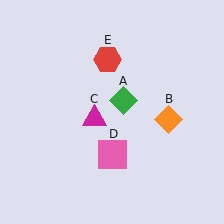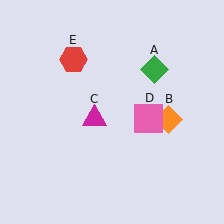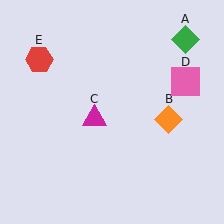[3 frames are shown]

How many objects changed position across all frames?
3 objects changed position: green diamond (object A), pink square (object D), red hexagon (object E).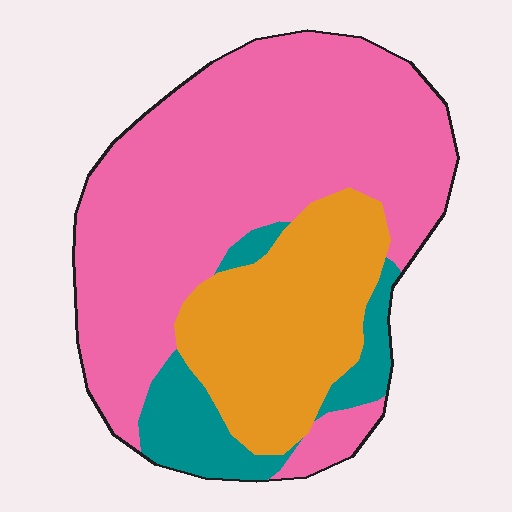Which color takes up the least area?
Teal, at roughly 10%.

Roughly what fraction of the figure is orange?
Orange covers 26% of the figure.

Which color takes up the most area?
Pink, at roughly 60%.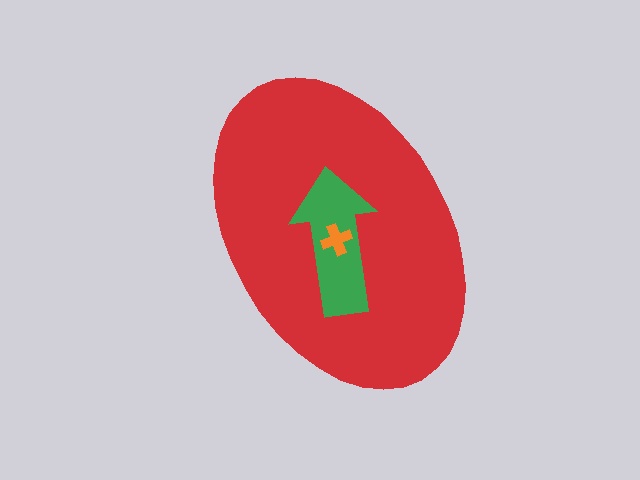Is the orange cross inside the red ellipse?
Yes.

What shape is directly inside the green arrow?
The orange cross.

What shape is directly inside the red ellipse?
The green arrow.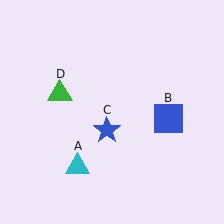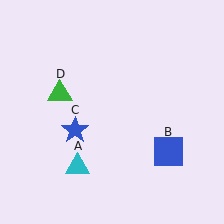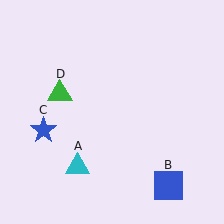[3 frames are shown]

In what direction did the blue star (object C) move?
The blue star (object C) moved left.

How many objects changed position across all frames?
2 objects changed position: blue square (object B), blue star (object C).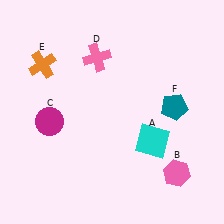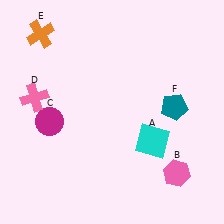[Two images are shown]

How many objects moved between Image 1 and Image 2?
2 objects moved between the two images.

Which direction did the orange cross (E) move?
The orange cross (E) moved up.